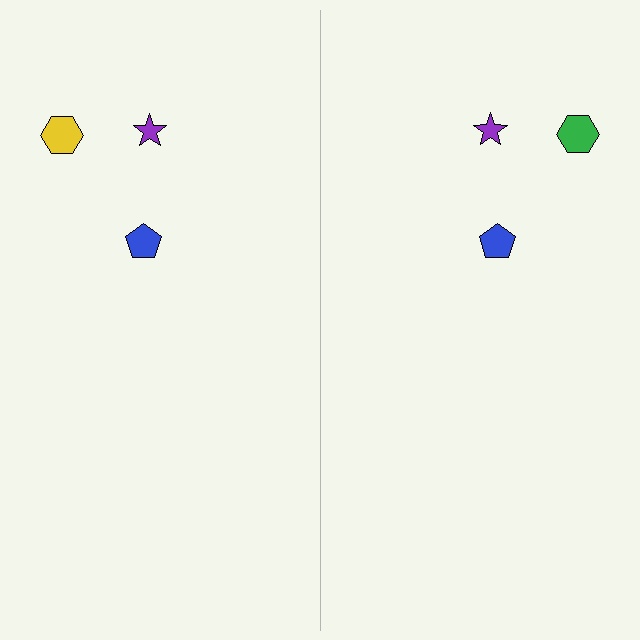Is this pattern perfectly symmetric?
No, the pattern is not perfectly symmetric. The green hexagon on the right side breaks the symmetry — its mirror counterpart is yellow.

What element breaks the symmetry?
The green hexagon on the right side breaks the symmetry — its mirror counterpart is yellow.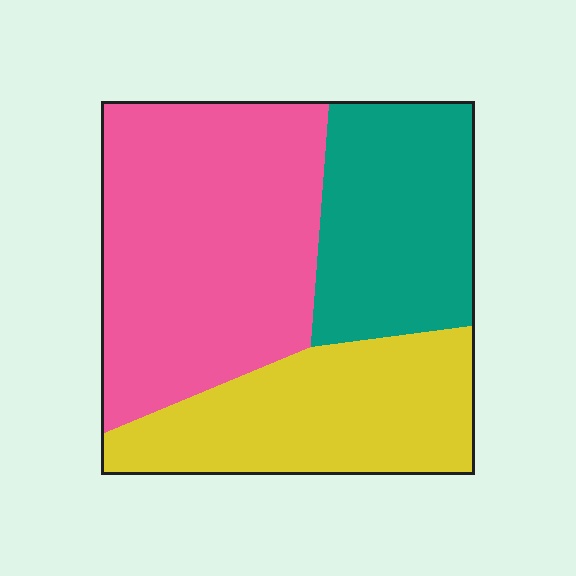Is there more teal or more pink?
Pink.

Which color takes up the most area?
Pink, at roughly 45%.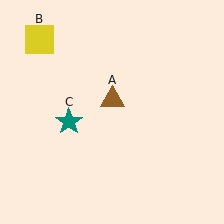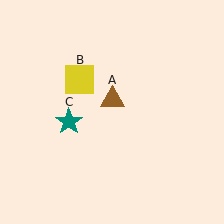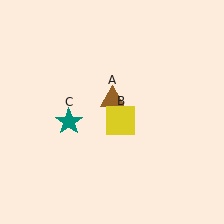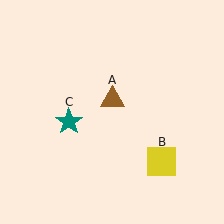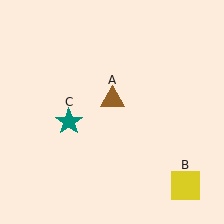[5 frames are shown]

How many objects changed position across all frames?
1 object changed position: yellow square (object B).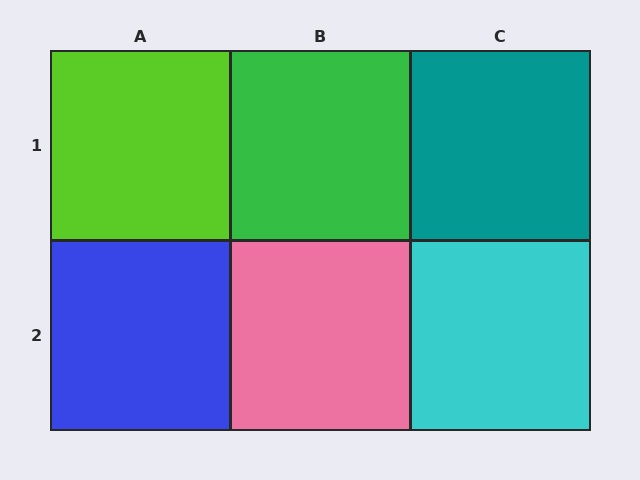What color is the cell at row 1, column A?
Lime.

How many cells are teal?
1 cell is teal.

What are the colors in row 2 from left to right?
Blue, pink, cyan.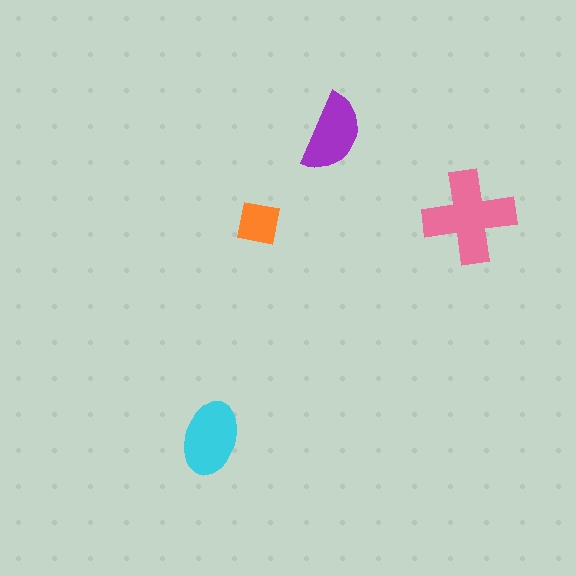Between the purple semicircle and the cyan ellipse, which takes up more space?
The cyan ellipse.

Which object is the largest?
The pink cross.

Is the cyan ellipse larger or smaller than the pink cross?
Smaller.